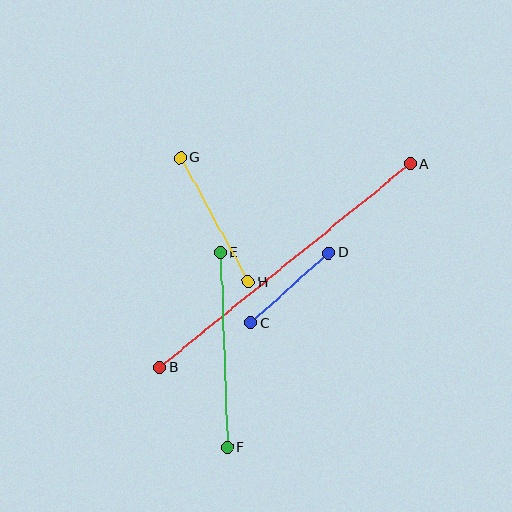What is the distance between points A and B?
The distance is approximately 323 pixels.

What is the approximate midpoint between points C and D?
The midpoint is at approximately (290, 288) pixels.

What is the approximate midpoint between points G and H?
The midpoint is at approximately (214, 220) pixels.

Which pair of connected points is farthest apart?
Points A and B are farthest apart.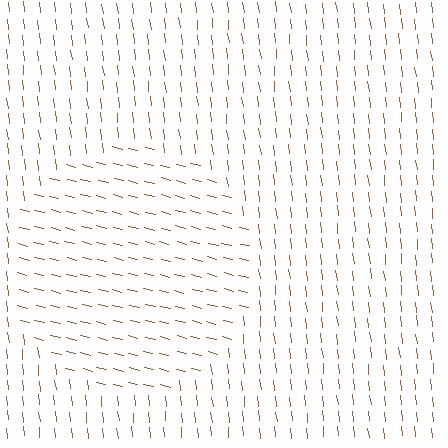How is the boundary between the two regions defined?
The boundary is defined purely by a change in line orientation (approximately 70 degrees difference). All lines are the same color and thickness.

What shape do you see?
I see a circle.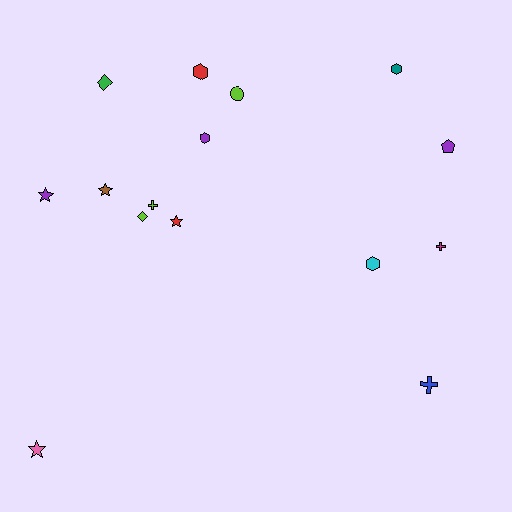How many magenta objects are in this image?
There is 1 magenta object.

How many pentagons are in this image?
There is 1 pentagon.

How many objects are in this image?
There are 15 objects.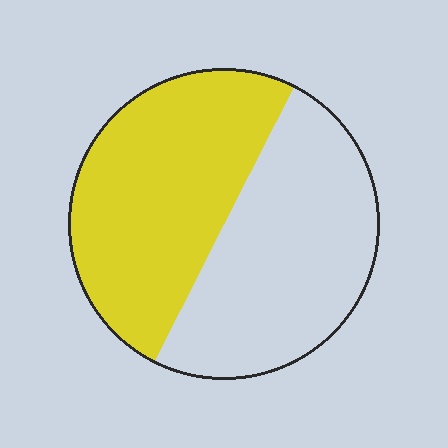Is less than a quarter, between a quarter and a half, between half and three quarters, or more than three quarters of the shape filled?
Between half and three quarters.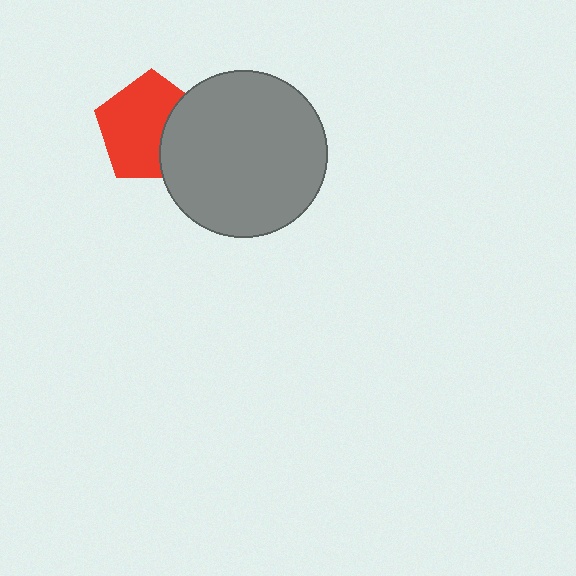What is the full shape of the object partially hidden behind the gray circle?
The partially hidden object is a red pentagon.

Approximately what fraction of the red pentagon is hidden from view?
Roughly 32% of the red pentagon is hidden behind the gray circle.